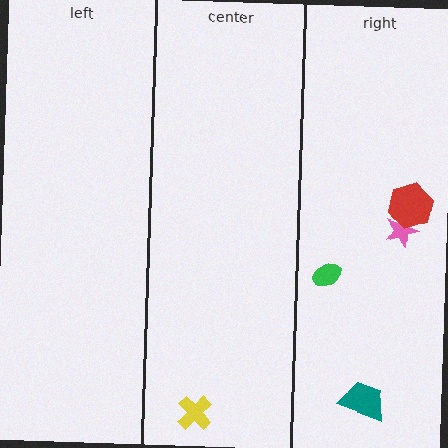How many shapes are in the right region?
4.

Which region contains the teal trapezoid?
The right region.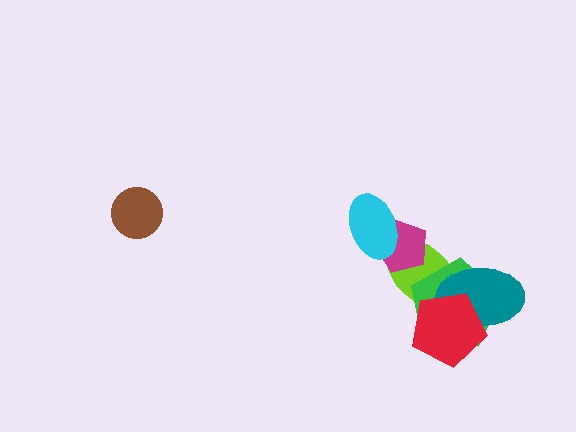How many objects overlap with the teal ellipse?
3 objects overlap with the teal ellipse.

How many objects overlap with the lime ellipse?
5 objects overlap with the lime ellipse.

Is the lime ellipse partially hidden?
Yes, it is partially covered by another shape.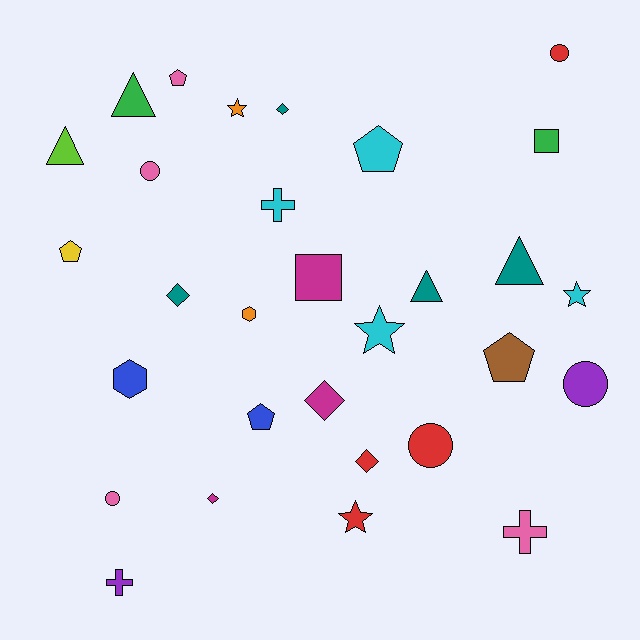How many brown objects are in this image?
There is 1 brown object.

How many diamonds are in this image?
There are 5 diamonds.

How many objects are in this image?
There are 30 objects.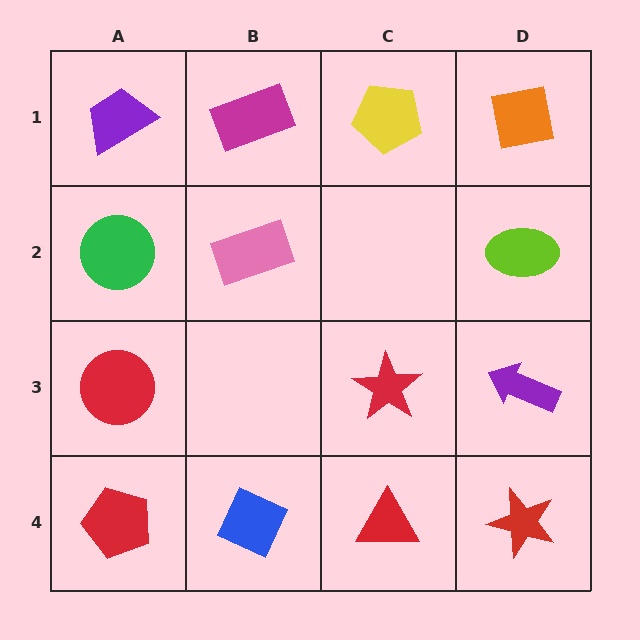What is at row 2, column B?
A pink rectangle.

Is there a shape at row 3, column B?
No, that cell is empty.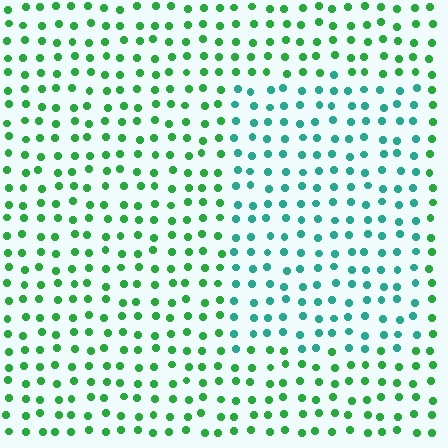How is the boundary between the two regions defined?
The boundary is defined purely by a slight shift in hue (about 39 degrees). Spacing, size, and orientation are identical on both sides.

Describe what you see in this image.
The image is filled with small green elements in a uniform arrangement. A rectangle-shaped region is visible where the elements are tinted to a slightly different hue, forming a subtle color boundary.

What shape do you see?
I see a rectangle.